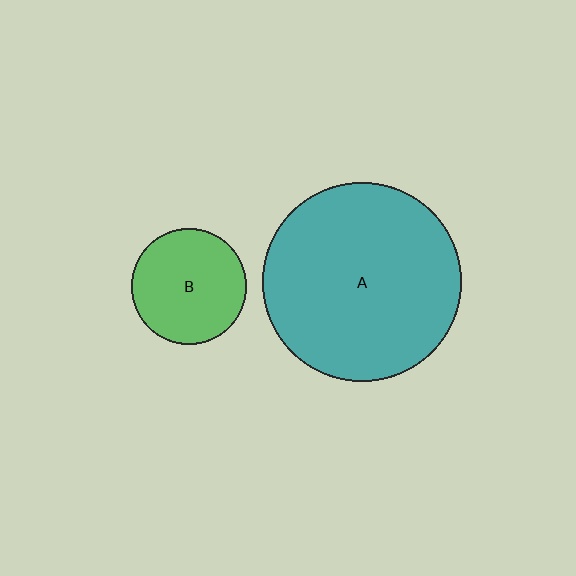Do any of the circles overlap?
No, none of the circles overlap.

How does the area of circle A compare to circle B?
Approximately 2.9 times.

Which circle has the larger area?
Circle A (teal).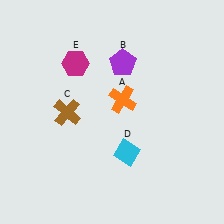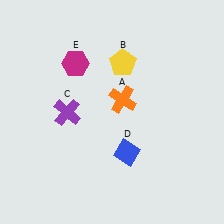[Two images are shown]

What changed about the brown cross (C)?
In Image 1, C is brown. In Image 2, it changed to purple.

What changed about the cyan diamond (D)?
In Image 1, D is cyan. In Image 2, it changed to blue.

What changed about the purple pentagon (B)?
In Image 1, B is purple. In Image 2, it changed to yellow.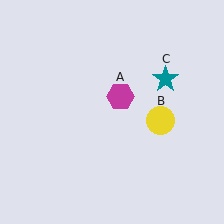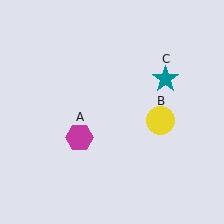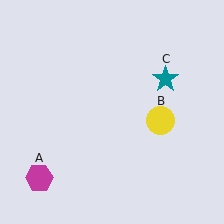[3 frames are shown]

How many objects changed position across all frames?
1 object changed position: magenta hexagon (object A).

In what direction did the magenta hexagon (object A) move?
The magenta hexagon (object A) moved down and to the left.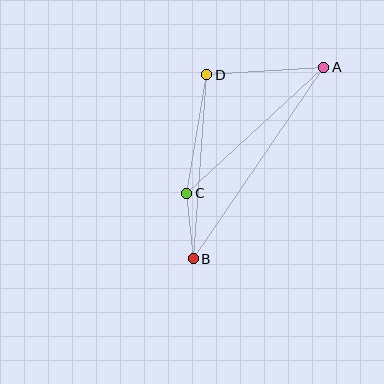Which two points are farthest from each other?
Points A and B are farthest from each other.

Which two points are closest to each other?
Points B and C are closest to each other.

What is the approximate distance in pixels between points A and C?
The distance between A and C is approximately 186 pixels.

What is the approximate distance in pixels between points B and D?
The distance between B and D is approximately 185 pixels.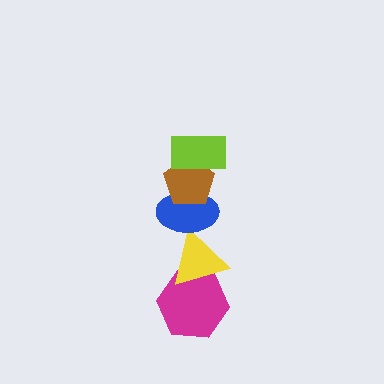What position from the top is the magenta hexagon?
The magenta hexagon is 5th from the top.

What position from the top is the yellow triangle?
The yellow triangle is 4th from the top.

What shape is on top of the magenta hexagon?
The yellow triangle is on top of the magenta hexagon.